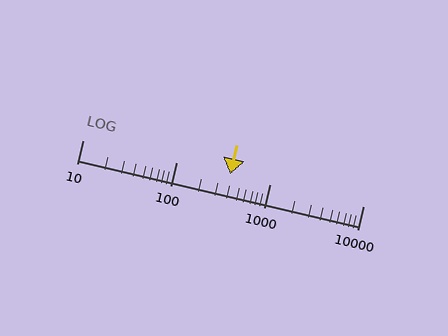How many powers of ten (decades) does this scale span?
The scale spans 3 decades, from 10 to 10000.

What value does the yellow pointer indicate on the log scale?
The pointer indicates approximately 380.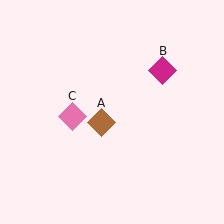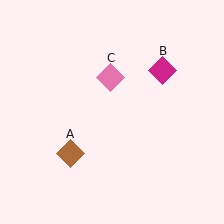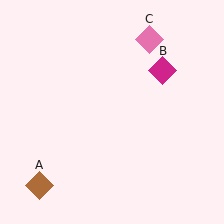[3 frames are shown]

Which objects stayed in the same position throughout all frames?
Magenta diamond (object B) remained stationary.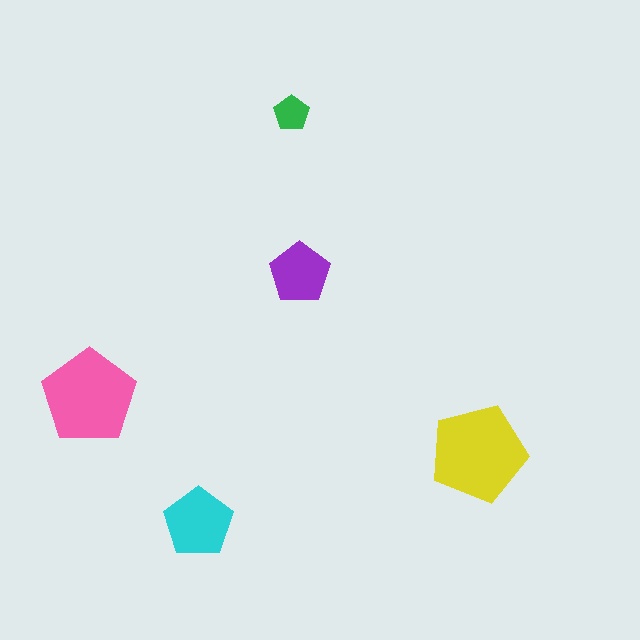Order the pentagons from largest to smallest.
the yellow one, the pink one, the cyan one, the purple one, the green one.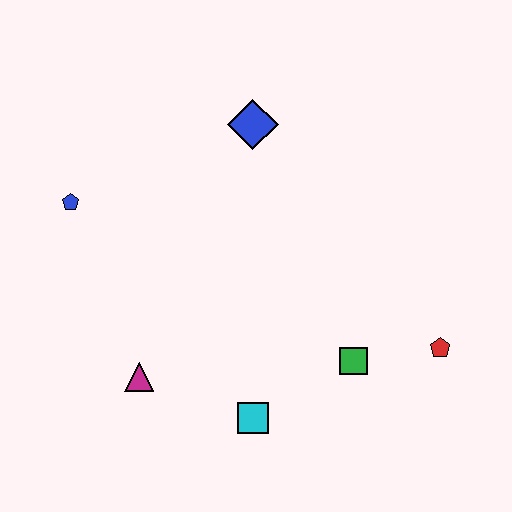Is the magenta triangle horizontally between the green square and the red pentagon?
No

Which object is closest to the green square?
The red pentagon is closest to the green square.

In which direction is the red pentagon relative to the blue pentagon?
The red pentagon is to the right of the blue pentagon.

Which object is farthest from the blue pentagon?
The red pentagon is farthest from the blue pentagon.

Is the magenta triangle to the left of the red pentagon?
Yes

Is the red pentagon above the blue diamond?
No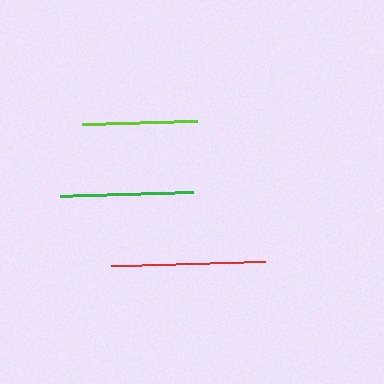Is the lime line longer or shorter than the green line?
The green line is longer than the lime line.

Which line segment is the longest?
The red line is the longest at approximately 154 pixels.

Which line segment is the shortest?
The lime line is the shortest at approximately 115 pixels.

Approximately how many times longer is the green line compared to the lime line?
The green line is approximately 1.2 times the length of the lime line.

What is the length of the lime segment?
The lime segment is approximately 115 pixels long.